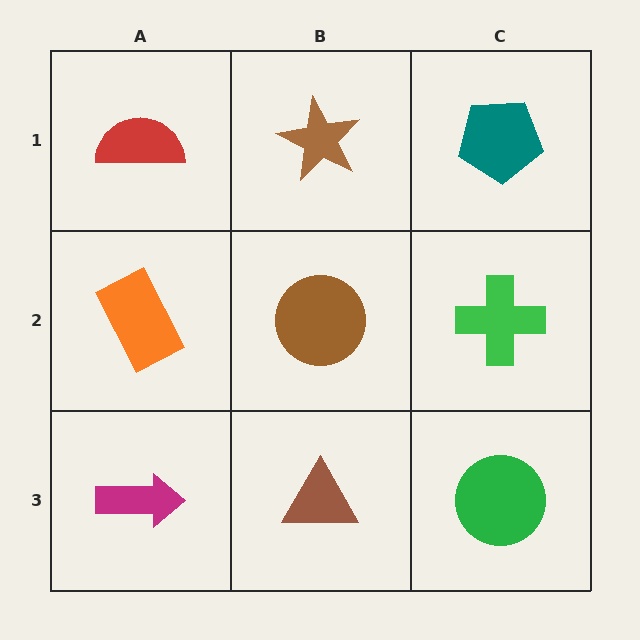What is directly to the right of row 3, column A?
A brown triangle.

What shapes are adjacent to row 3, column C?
A green cross (row 2, column C), a brown triangle (row 3, column B).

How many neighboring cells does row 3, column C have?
2.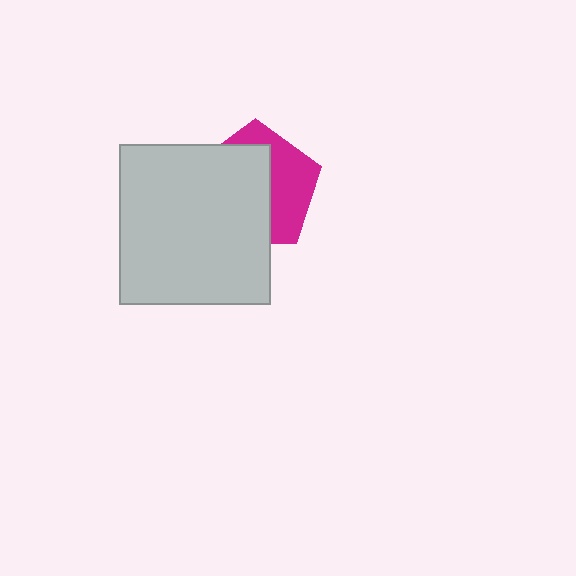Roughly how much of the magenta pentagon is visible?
A small part of it is visible (roughly 40%).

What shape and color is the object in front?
The object in front is a light gray rectangle.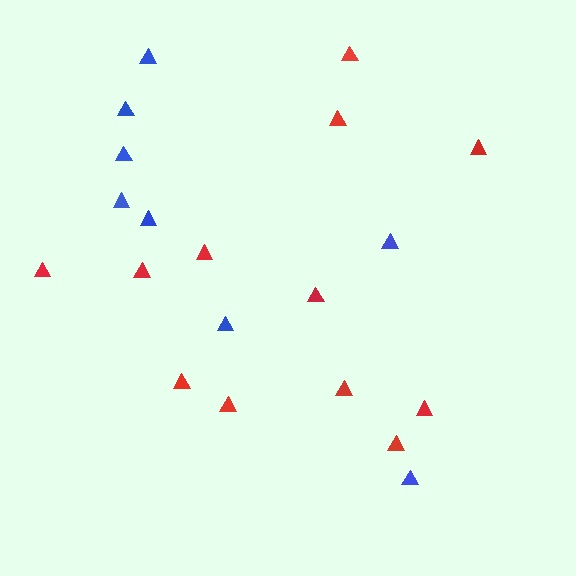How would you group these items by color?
There are 2 groups: one group of blue triangles (8) and one group of red triangles (12).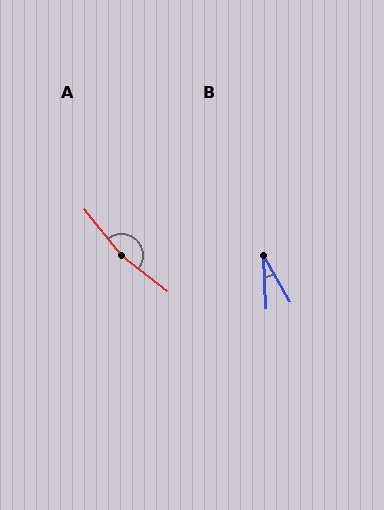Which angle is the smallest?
B, at approximately 26 degrees.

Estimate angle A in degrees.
Approximately 167 degrees.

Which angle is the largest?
A, at approximately 167 degrees.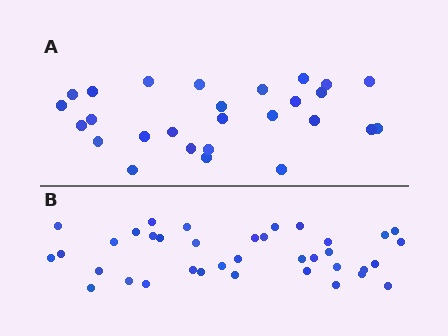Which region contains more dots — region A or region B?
Region B (the bottom region) has more dots.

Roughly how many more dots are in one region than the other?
Region B has roughly 10 or so more dots than region A.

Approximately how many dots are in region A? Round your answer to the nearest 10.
About 30 dots. (The exact count is 27, which rounds to 30.)